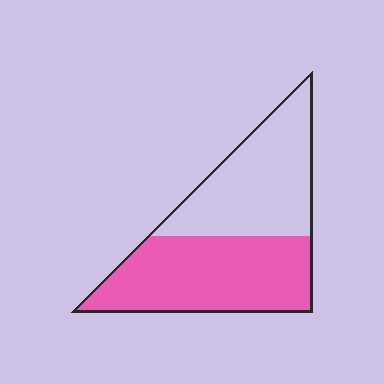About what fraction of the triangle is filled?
About one half (1/2).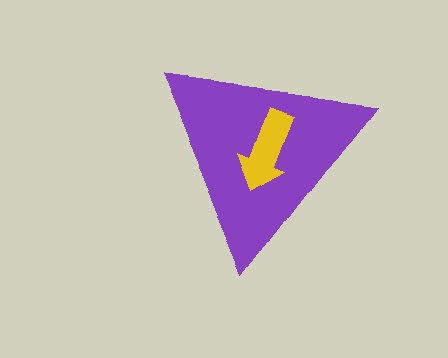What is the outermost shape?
The purple triangle.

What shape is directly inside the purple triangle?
The yellow arrow.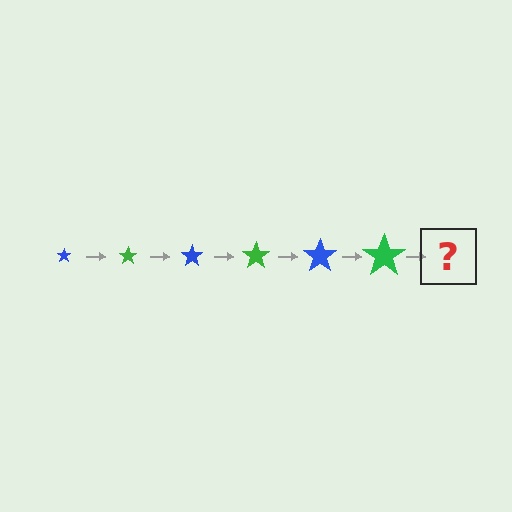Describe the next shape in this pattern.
It should be a blue star, larger than the previous one.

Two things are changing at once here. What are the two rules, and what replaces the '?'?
The two rules are that the star grows larger each step and the color cycles through blue and green. The '?' should be a blue star, larger than the previous one.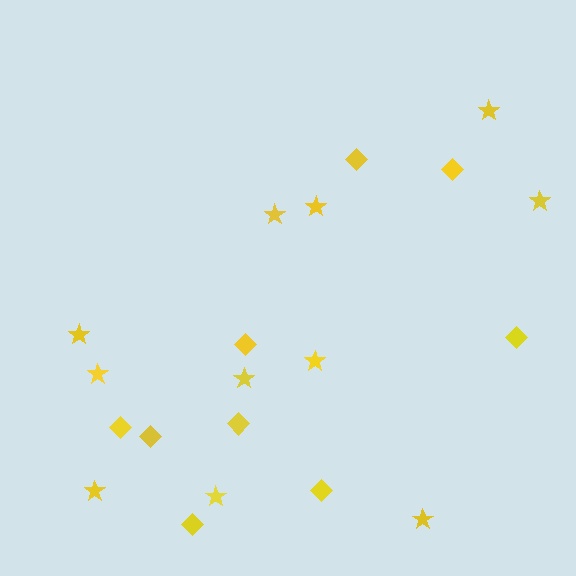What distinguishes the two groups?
There are 2 groups: one group of stars (11) and one group of diamonds (9).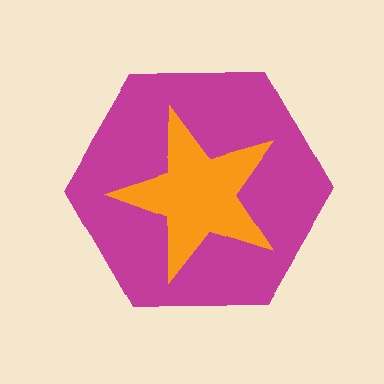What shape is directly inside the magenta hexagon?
The orange star.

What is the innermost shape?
The orange star.